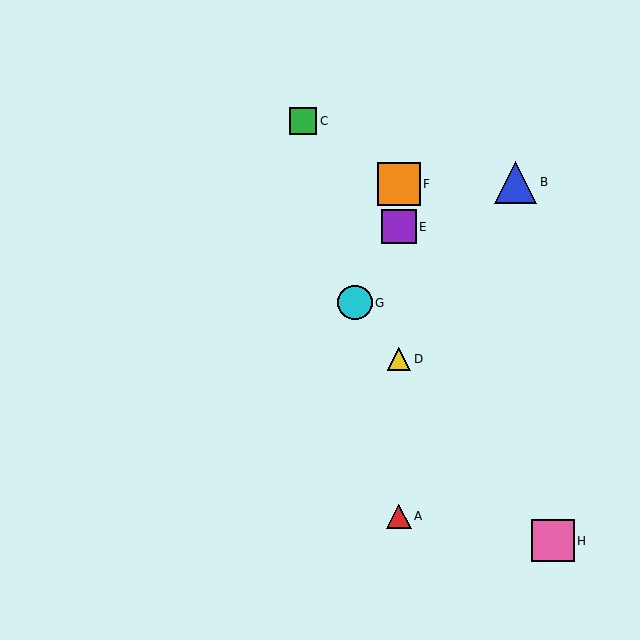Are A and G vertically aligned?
No, A is at x≈399 and G is at x≈355.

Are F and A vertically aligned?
Yes, both are at x≈399.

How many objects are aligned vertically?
4 objects (A, D, E, F) are aligned vertically.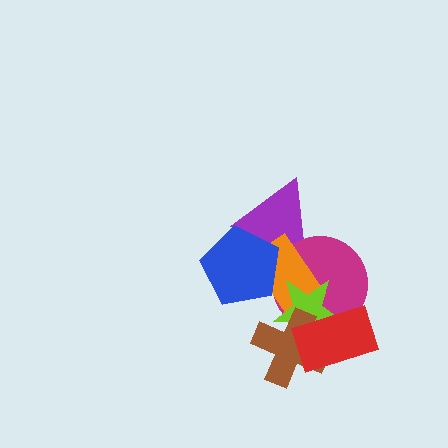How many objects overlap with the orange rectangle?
4 objects overlap with the orange rectangle.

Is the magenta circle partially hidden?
Yes, it is partially covered by another shape.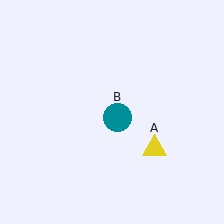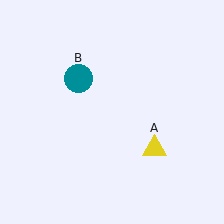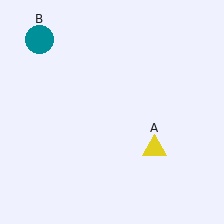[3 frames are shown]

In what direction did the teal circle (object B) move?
The teal circle (object B) moved up and to the left.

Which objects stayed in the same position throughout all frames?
Yellow triangle (object A) remained stationary.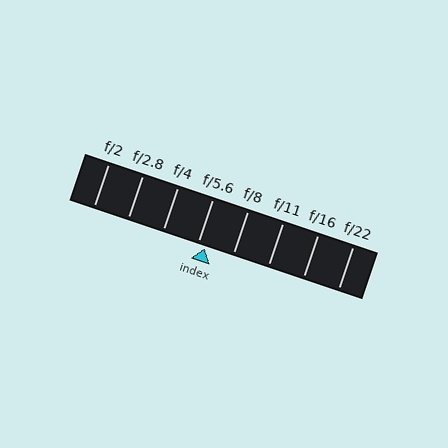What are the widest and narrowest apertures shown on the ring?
The widest aperture shown is f/2 and the narrowest is f/22.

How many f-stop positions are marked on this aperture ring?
There are 8 f-stop positions marked.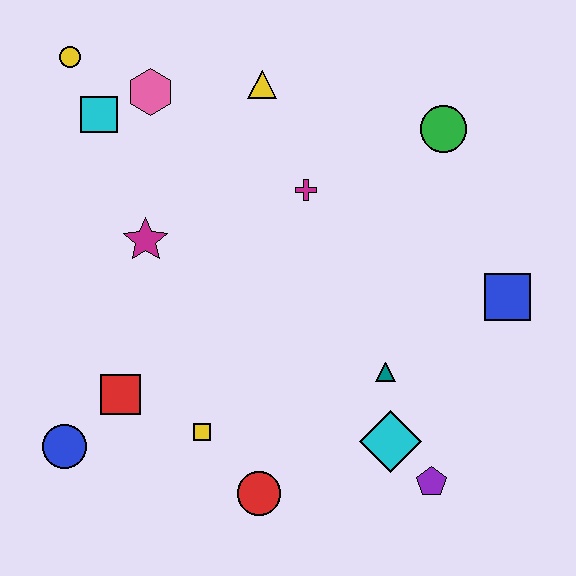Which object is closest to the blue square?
The teal triangle is closest to the blue square.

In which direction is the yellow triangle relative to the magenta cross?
The yellow triangle is above the magenta cross.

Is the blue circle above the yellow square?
No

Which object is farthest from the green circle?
The blue circle is farthest from the green circle.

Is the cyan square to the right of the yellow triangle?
No